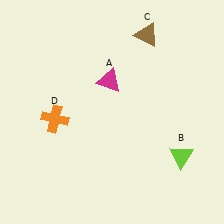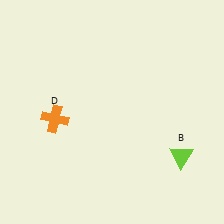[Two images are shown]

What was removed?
The brown triangle (C), the magenta triangle (A) were removed in Image 2.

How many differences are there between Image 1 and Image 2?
There are 2 differences between the two images.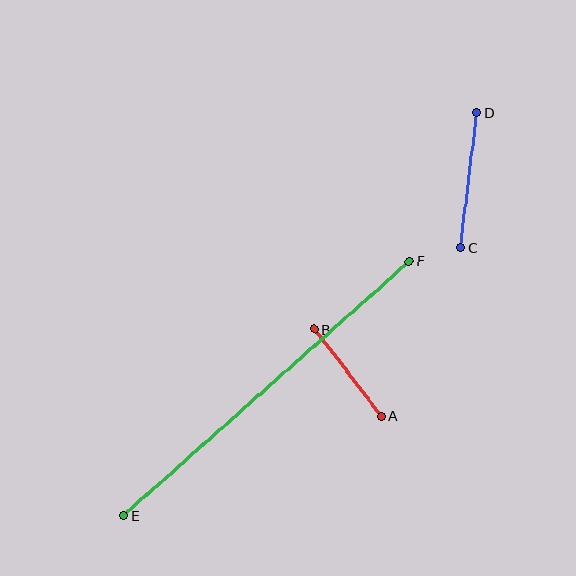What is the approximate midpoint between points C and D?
The midpoint is at approximately (469, 180) pixels.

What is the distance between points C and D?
The distance is approximately 136 pixels.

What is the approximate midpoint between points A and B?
The midpoint is at approximately (348, 373) pixels.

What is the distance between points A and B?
The distance is approximately 109 pixels.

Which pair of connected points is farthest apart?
Points E and F are farthest apart.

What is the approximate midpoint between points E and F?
The midpoint is at approximately (266, 389) pixels.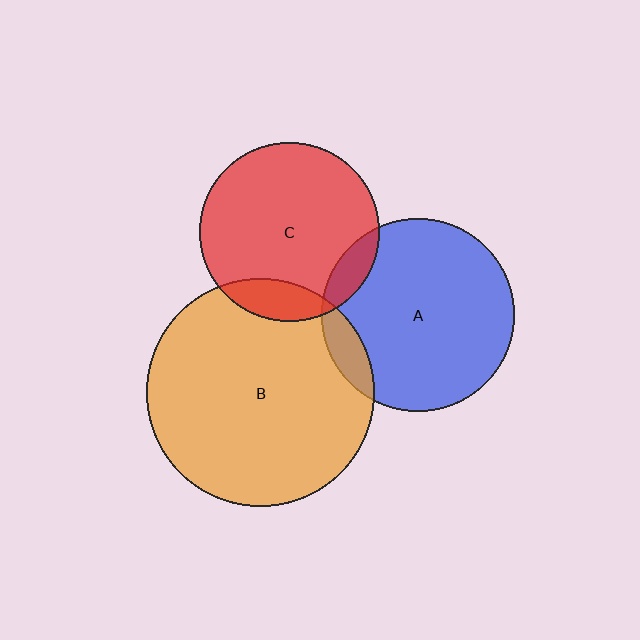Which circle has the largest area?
Circle B (orange).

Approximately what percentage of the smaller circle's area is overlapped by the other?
Approximately 10%.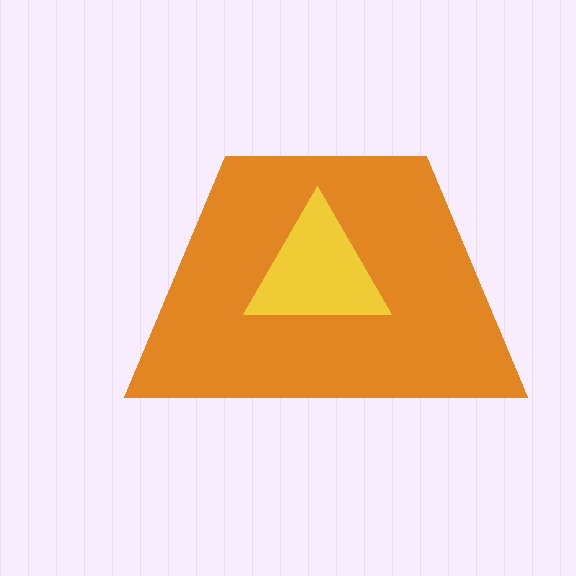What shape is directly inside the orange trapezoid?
The yellow triangle.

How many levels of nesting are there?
2.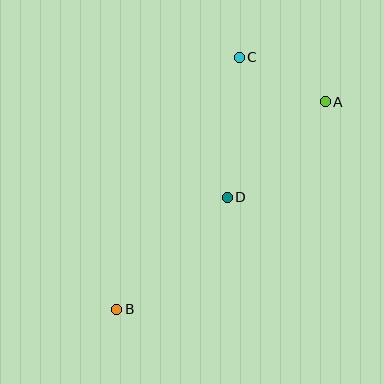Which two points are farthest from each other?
Points A and B are farthest from each other.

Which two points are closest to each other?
Points A and C are closest to each other.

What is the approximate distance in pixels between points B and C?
The distance between B and C is approximately 280 pixels.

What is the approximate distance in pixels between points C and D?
The distance between C and D is approximately 140 pixels.